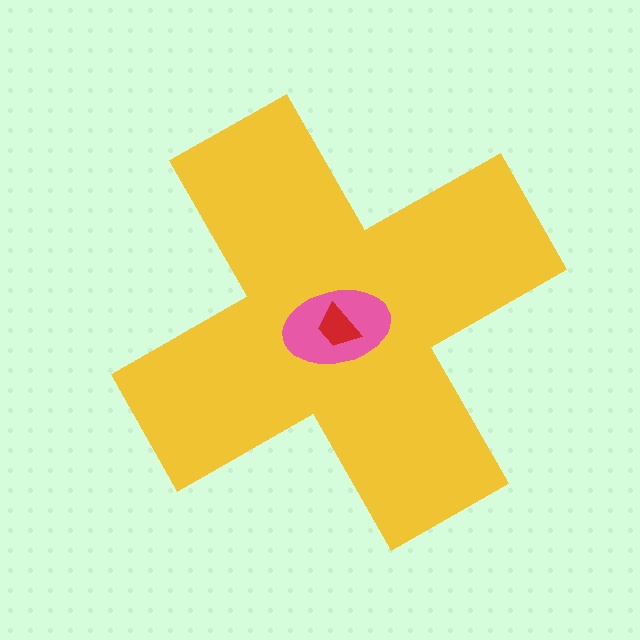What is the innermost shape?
The red trapezoid.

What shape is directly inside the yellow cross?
The pink ellipse.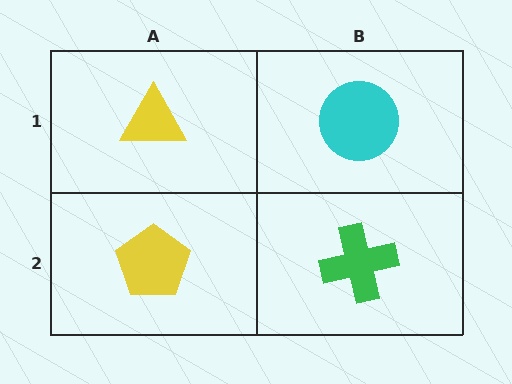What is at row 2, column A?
A yellow pentagon.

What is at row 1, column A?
A yellow triangle.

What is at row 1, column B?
A cyan circle.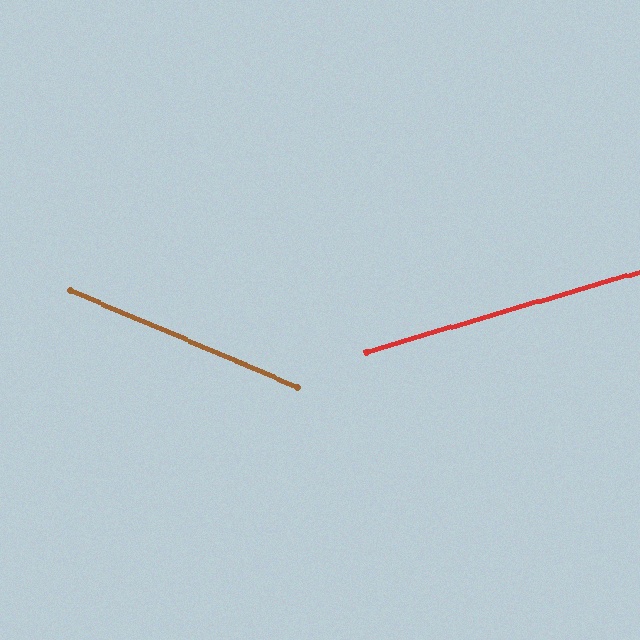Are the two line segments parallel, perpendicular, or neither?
Neither parallel nor perpendicular — they differ by about 39°.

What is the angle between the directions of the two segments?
Approximately 39 degrees.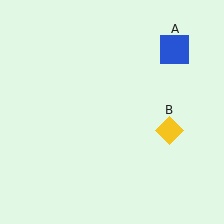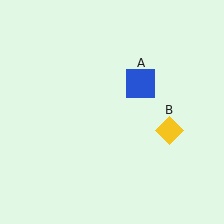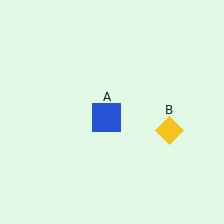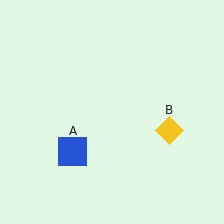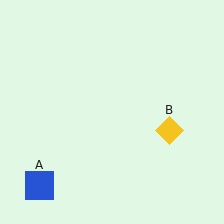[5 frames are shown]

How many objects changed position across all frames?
1 object changed position: blue square (object A).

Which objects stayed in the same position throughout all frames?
Yellow diamond (object B) remained stationary.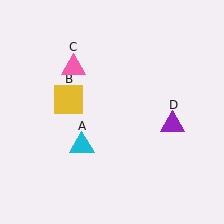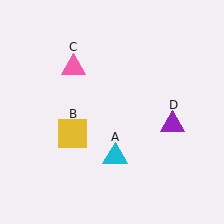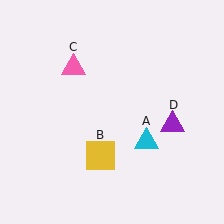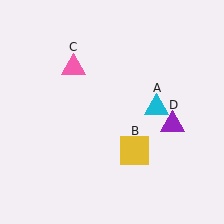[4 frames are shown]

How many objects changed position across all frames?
2 objects changed position: cyan triangle (object A), yellow square (object B).